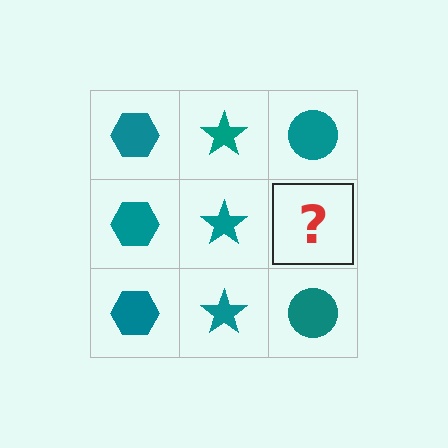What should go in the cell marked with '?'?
The missing cell should contain a teal circle.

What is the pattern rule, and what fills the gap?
The rule is that each column has a consistent shape. The gap should be filled with a teal circle.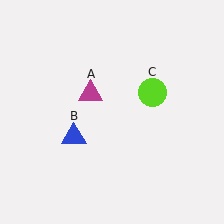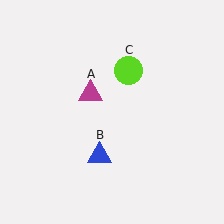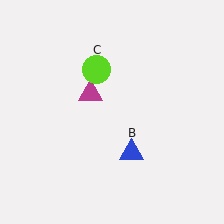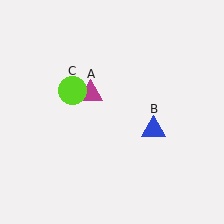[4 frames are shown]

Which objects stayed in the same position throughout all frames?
Magenta triangle (object A) remained stationary.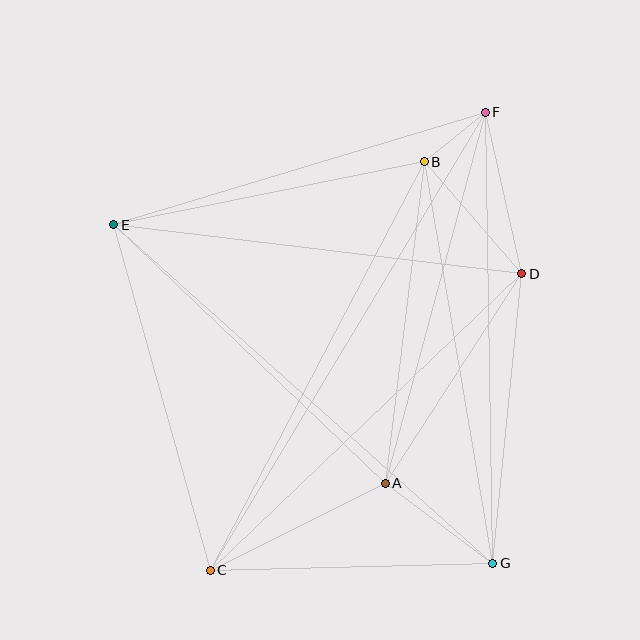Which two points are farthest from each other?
Points C and F are farthest from each other.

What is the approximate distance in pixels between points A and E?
The distance between A and E is approximately 375 pixels.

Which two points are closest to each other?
Points B and F are closest to each other.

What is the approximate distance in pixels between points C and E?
The distance between C and E is approximately 359 pixels.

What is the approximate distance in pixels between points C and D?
The distance between C and D is approximately 430 pixels.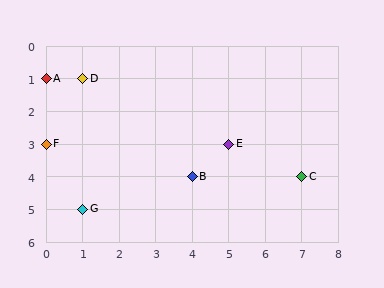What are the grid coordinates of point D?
Point D is at grid coordinates (1, 1).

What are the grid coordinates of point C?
Point C is at grid coordinates (7, 4).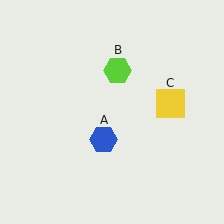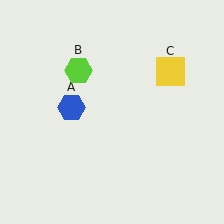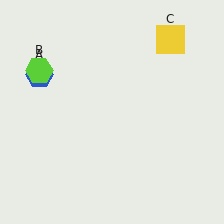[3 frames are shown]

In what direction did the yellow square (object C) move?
The yellow square (object C) moved up.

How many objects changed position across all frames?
3 objects changed position: blue hexagon (object A), lime hexagon (object B), yellow square (object C).